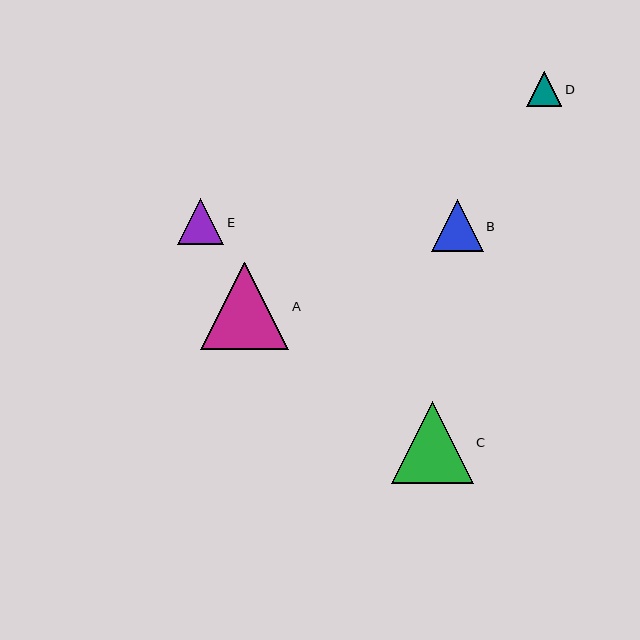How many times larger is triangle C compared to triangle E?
Triangle C is approximately 1.8 times the size of triangle E.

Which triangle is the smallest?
Triangle D is the smallest with a size of approximately 35 pixels.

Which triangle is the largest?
Triangle A is the largest with a size of approximately 88 pixels.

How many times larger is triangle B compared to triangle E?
Triangle B is approximately 1.1 times the size of triangle E.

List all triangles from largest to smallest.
From largest to smallest: A, C, B, E, D.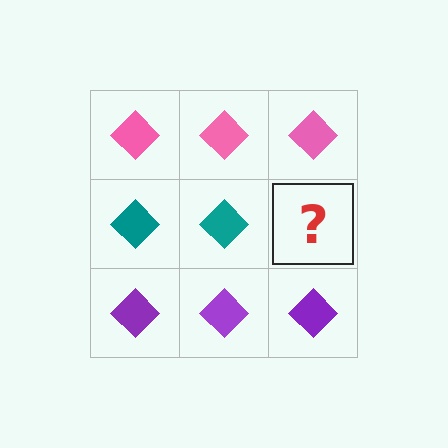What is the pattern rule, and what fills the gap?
The rule is that each row has a consistent color. The gap should be filled with a teal diamond.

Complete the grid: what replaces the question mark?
The question mark should be replaced with a teal diamond.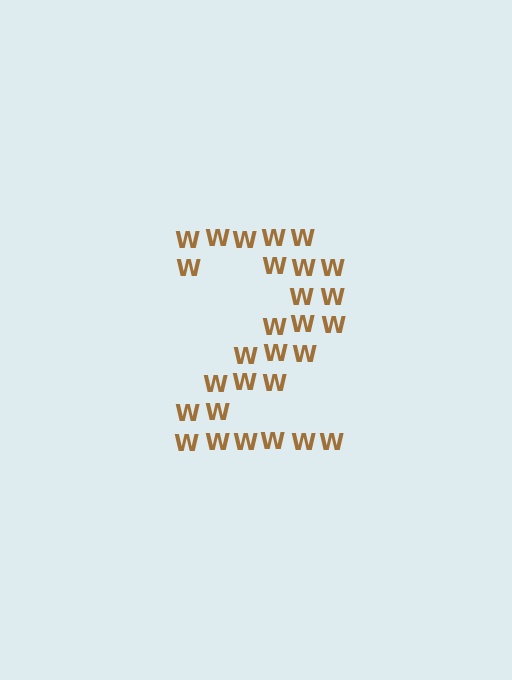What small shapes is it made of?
It is made of small letter W's.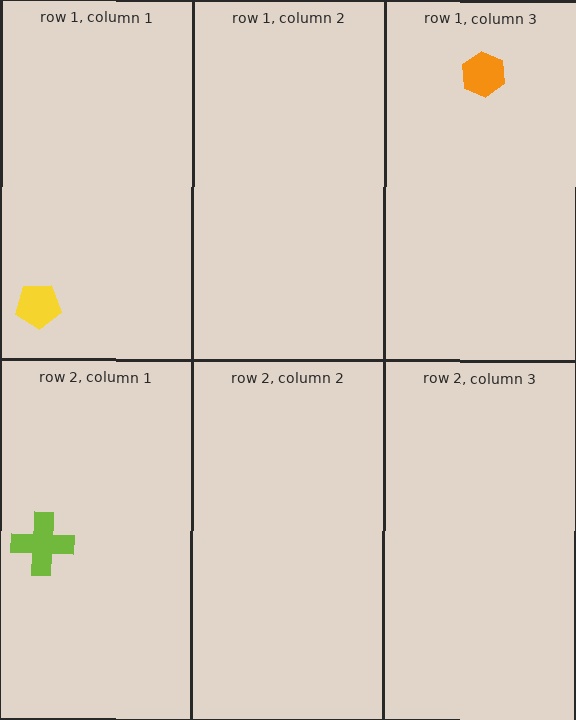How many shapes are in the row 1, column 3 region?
1.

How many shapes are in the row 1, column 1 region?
1.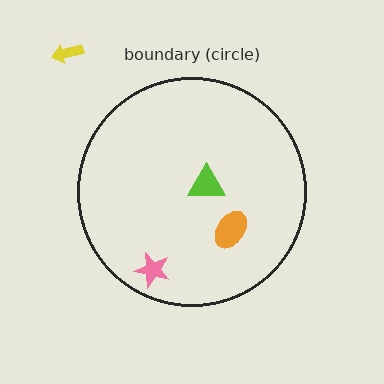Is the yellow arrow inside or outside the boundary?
Outside.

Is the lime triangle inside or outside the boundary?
Inside.